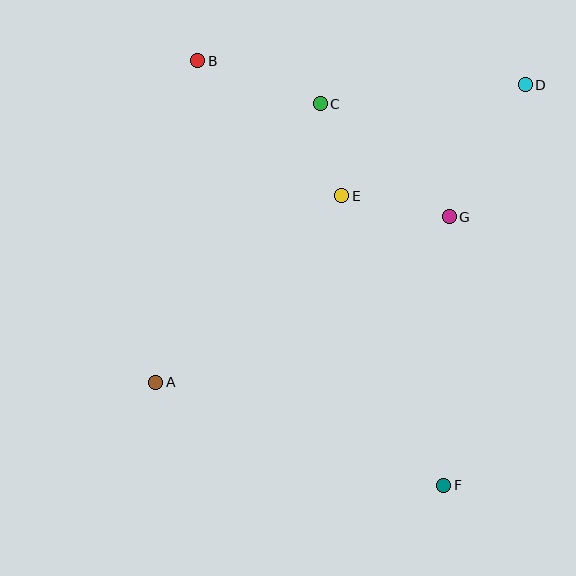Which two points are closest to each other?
Points C and E are closest to each other.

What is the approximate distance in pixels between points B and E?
The distance between B and E is approximately 197 pixels.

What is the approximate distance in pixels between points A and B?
The distance between A and B is approximately 324 pixels.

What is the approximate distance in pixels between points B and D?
The distance between B and D is approximately 328 pixels.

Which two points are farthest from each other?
Points B and F are farthest from each other.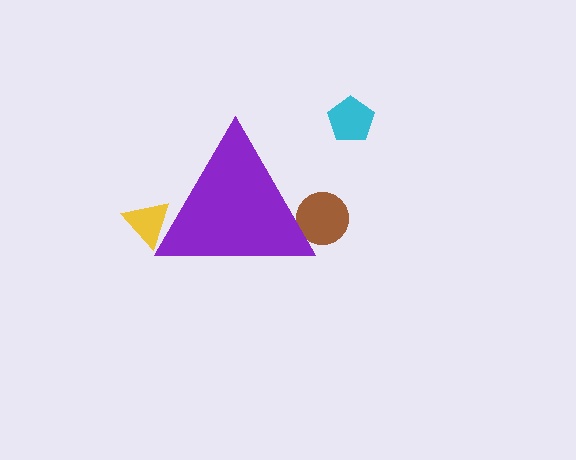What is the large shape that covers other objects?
A purple triangle.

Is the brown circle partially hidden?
Yes, the brown circle is partially hidden behind the purple triangle.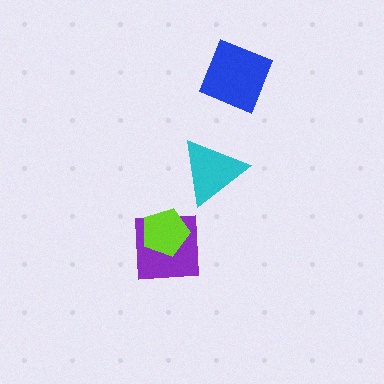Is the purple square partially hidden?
Yes, it is partially covered by another shape.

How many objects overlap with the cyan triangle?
0 objects overlap with the cyan triangle.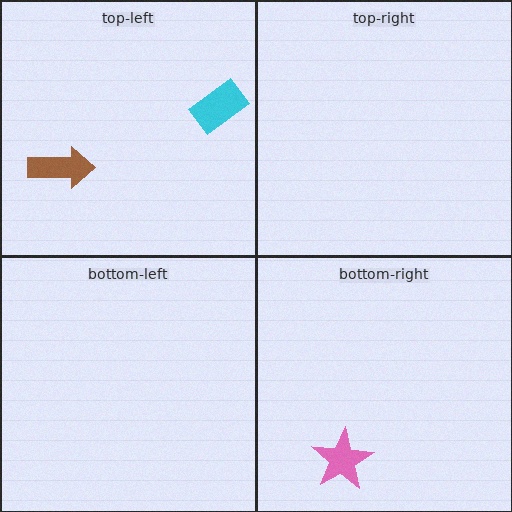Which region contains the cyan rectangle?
The top-left region.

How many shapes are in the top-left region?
2.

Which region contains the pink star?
The bottom-right region.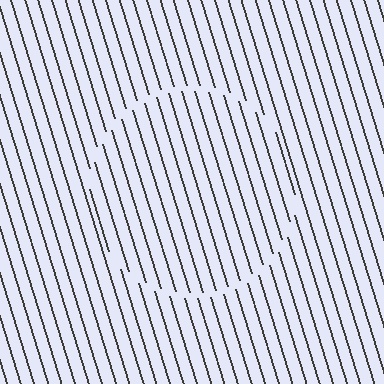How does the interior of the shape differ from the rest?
The interior of the shape contains the same grating, shifted by half a period — the contour is defined by the phase discontinuity where line-ends from the inner and outer gratings abut.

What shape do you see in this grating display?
An illusory circle. The interior of the shape contains the same grating, shifted by half a period — the contour is defined by the phase discontinuity where line-ends from the inner and outer gratings abut.